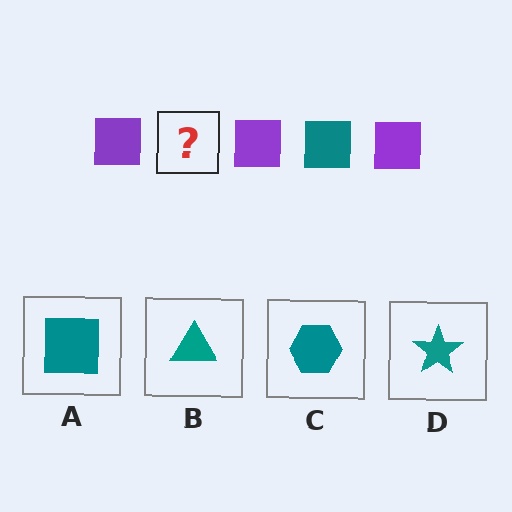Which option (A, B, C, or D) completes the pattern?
A.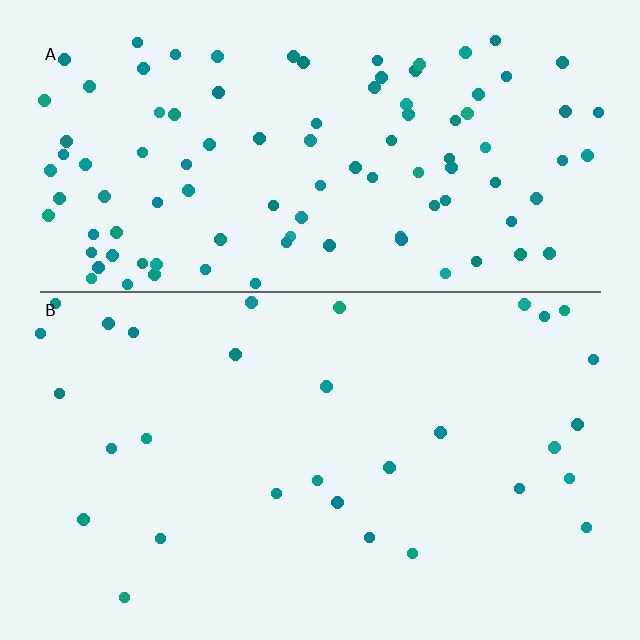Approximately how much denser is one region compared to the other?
Approximately 3.4× — region A over region B.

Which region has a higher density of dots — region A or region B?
A (the top).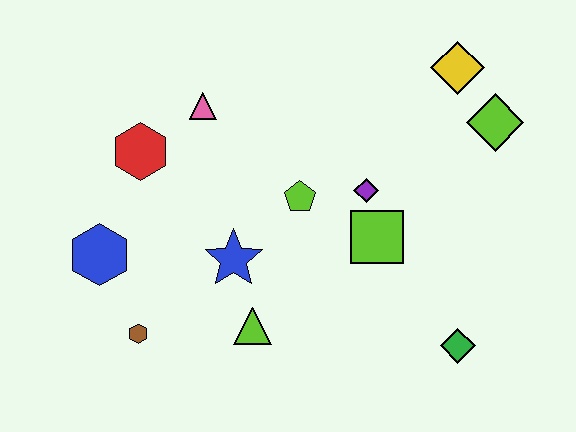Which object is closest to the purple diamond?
The lime square is closest to the purple diamond.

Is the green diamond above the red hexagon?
No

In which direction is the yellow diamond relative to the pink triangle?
The yellow diamond is to the right of the pink triangle.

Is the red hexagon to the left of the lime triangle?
Yes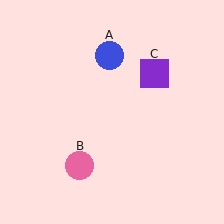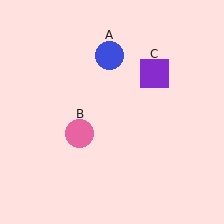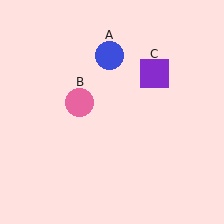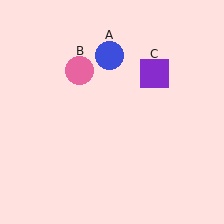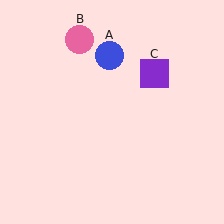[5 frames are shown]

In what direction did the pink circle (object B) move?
The pink circle (object B) moved up.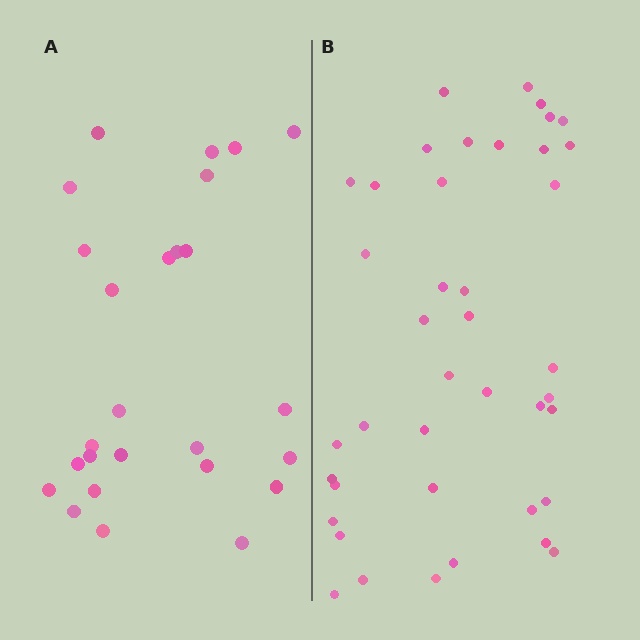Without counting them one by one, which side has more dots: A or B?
Region B (the right region) has more dots.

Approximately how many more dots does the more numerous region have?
Region B has approximately 15 more dots than region A.